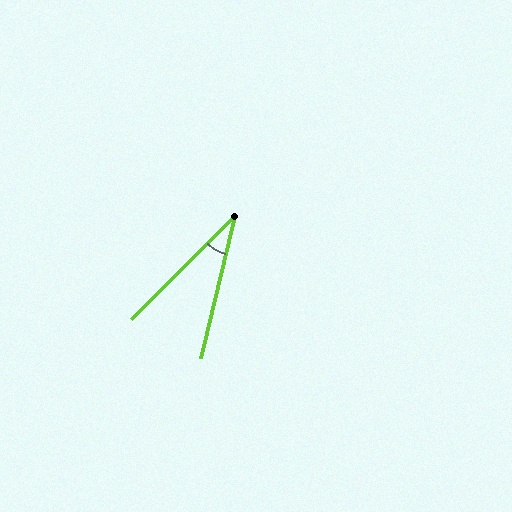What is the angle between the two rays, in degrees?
Approximately 31 degrees.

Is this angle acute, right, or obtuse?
It is acute.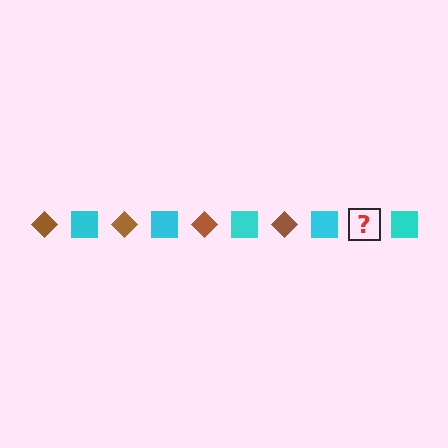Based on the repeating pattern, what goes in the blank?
The blank should be a brown diamond.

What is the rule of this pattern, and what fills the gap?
The rule is that the pattern alternates between brown diamond and cyan square. The gap should be filled with a brown diamond.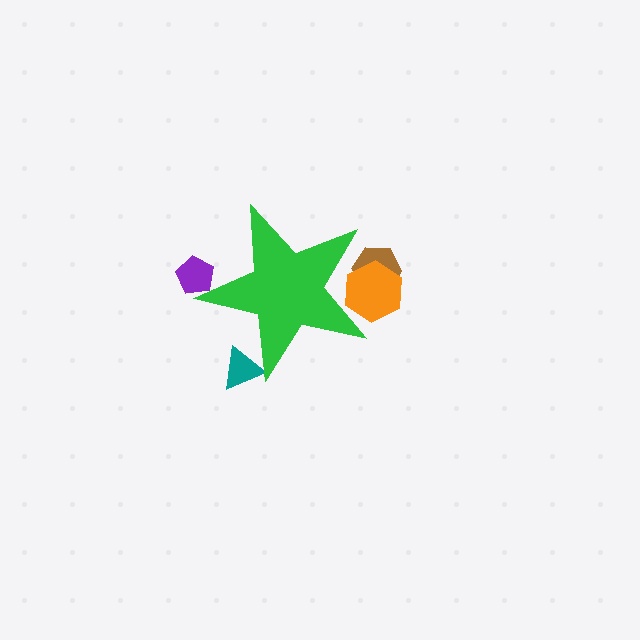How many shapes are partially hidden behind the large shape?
4 shapes are partially hidden.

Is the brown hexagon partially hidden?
Yes, the brown hexagon is partially hidden behind the green star.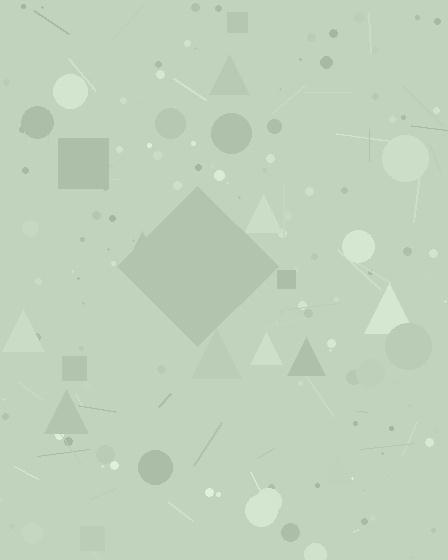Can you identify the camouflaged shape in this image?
The camouflaged shape is a diamond.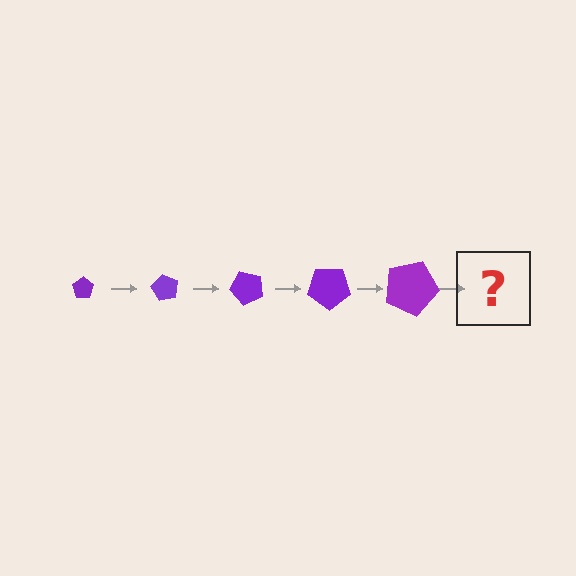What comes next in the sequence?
The next element should be a pentagon, larger than the previous one and rotated 300 degrees from the start.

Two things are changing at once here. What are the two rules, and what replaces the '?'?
The two rules are that the pentagon grows larger each step and it rotates 60 degrees each step. The '?' should be a pentagon, larger than the previous one and rotated 300 degrees from the start.